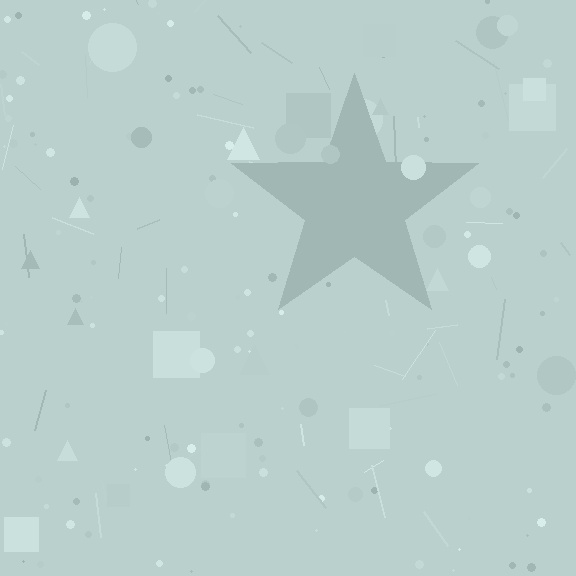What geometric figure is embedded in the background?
A star is embedded in the background.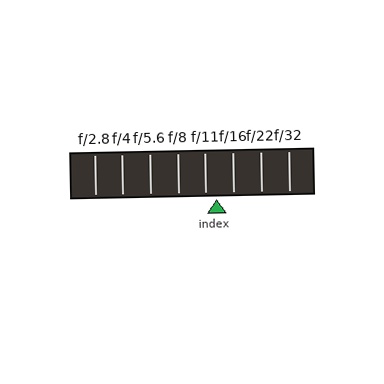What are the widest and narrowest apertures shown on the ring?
The widest aperture shown is f/2.8 and the narrowest is f/32.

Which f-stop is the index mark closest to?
The index mark is closest to f/11.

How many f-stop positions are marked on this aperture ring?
There are 8 f-stop positions marked.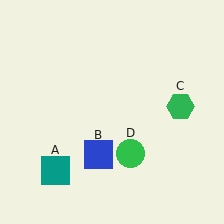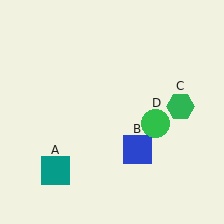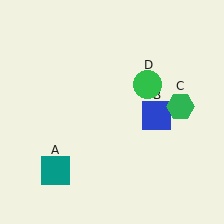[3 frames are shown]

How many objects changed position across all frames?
2 objects changed position: blue square (object B), green circle (object D).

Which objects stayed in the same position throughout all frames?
Teal square (object A) and green hexagon (object C) remained stationary.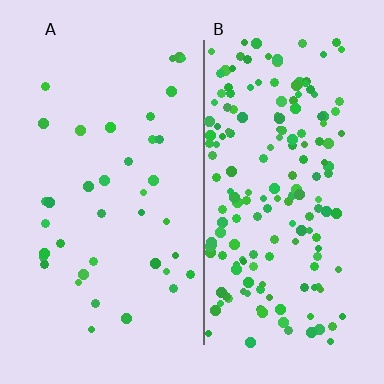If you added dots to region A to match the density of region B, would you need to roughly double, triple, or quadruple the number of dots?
Approximately quadruple.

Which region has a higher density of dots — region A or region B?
B (the right).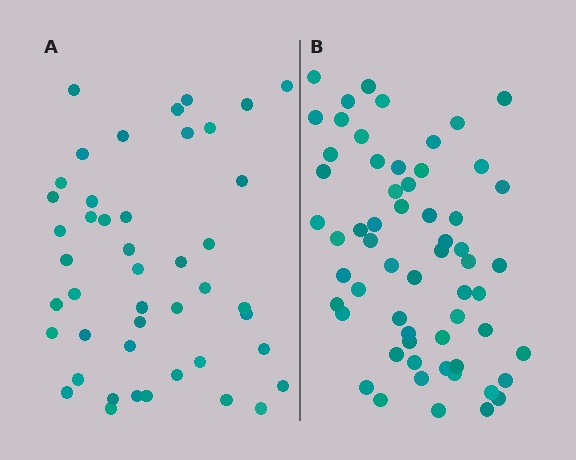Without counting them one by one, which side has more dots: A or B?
Region B (the right region) has more dots.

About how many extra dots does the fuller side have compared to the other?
Region B has approximately 15 more dots than region A.